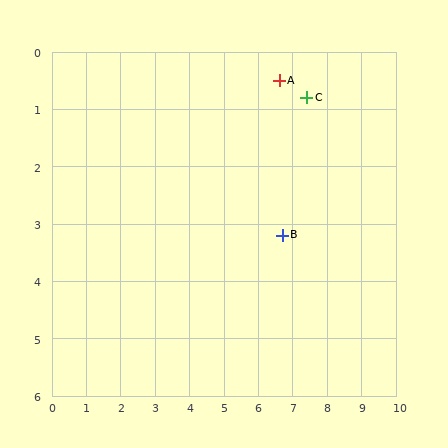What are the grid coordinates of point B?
Point B is at approximately (6.7, 3.2).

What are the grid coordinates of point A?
Point A is at approximately (6.6, 0.5).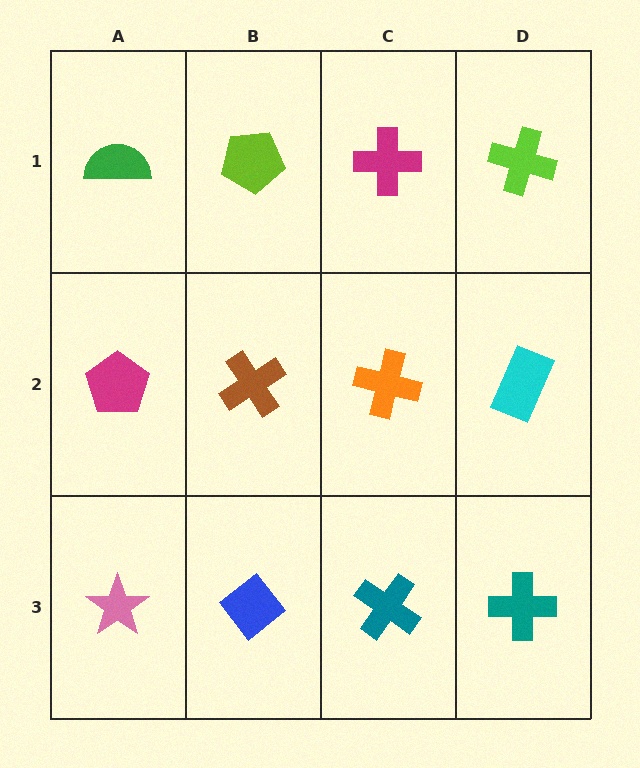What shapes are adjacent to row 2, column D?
A lime cross (row 1, column D), a teal cross (row 3, column D), an orange cross (row 2, column C).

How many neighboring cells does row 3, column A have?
2.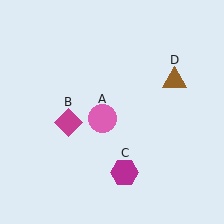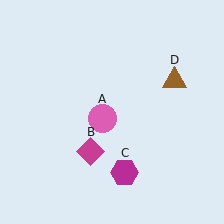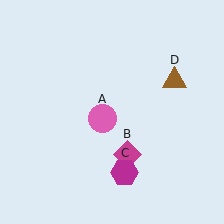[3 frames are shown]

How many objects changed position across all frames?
1 object changed position: magenta diamond (object B).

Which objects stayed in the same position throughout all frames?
Pink circle (object A) and magenta hexagon (object C) and brown triangle (object D) remained stationary.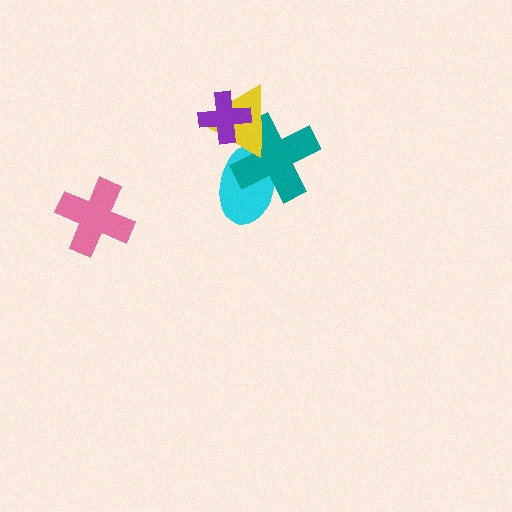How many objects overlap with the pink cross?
0 objects overlap with the pink cross.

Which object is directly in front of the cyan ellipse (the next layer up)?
The teal cross is directly in front of the cyan ellipse.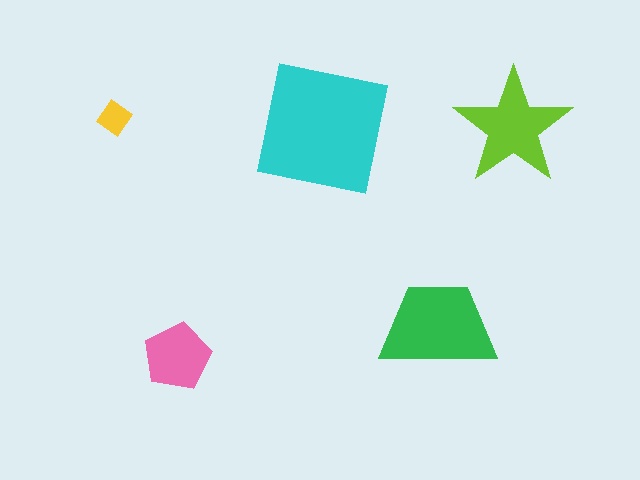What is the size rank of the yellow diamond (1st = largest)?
5th.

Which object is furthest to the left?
The yellow diamond is leftmost.